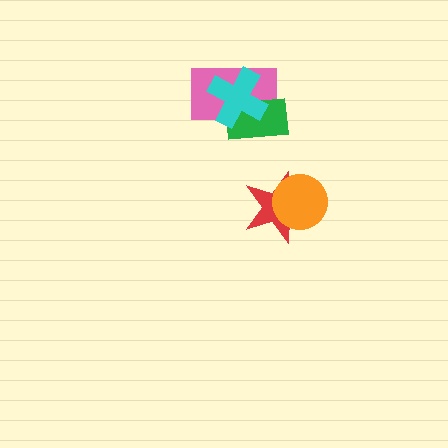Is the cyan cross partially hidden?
No, no other shape covers it.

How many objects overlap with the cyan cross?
2 objects overlap with the cyan cross.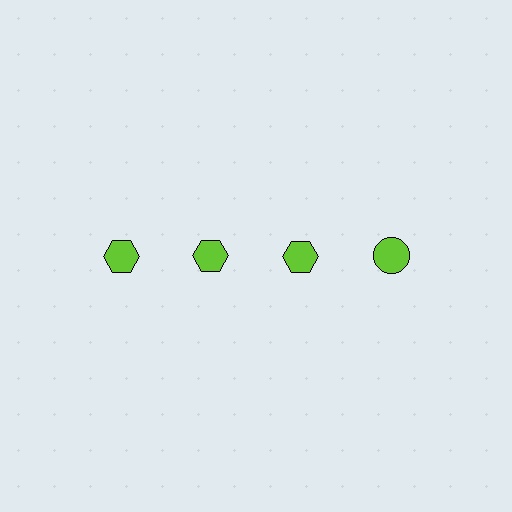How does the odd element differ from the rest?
It has a different shape: circle instead of hexagon.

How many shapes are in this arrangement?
There are 4 shapes arranged in a grid pattern.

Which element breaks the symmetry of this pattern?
The lime circle in the top row, second from right column breaks the symmetry. All other shapes are lime hexagons.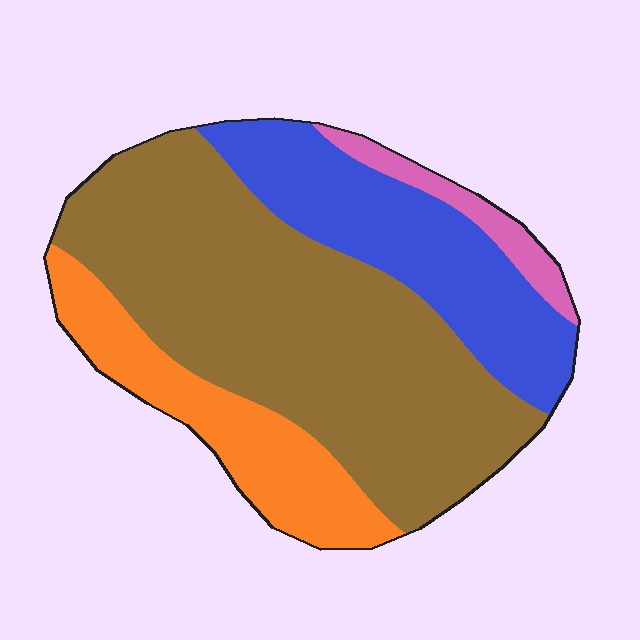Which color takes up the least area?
Pink, at roughly 5%.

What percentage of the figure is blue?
Blue takes up about one quarter (1/4) of the figure.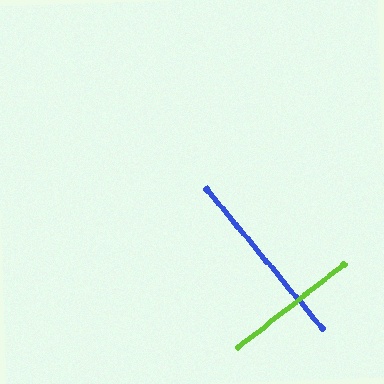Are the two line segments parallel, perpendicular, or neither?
Perpendicular — they meet at approximately 88°.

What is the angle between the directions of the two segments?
Approximately 88 degrees.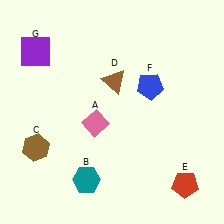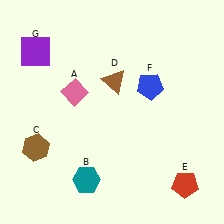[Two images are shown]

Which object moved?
The pink diamond (A) moved up.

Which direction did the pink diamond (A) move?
The pink diamond (A) moved up.